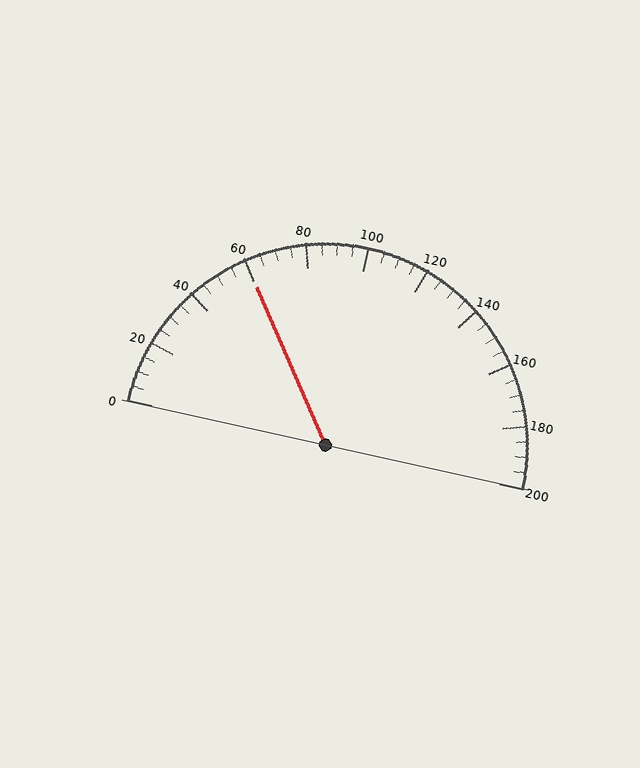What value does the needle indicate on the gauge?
The needle indicates approximately 60.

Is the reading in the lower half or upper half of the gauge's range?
The reading is in the lower half of the range (0 to 200).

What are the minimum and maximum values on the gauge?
The gauge ranges from 0 to 200.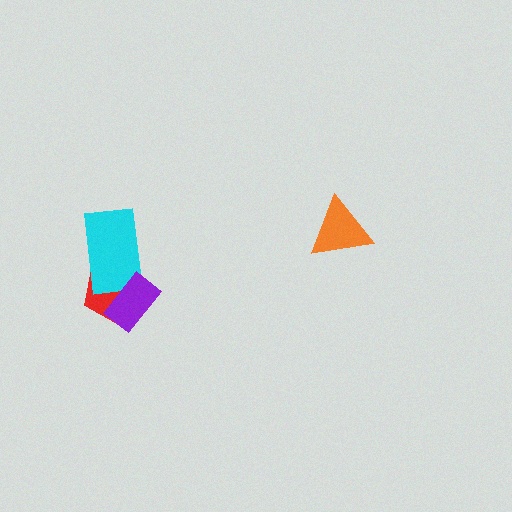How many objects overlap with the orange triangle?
0 objects overlap with the orange triangle.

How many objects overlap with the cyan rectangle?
2 objects overlap with the cyan rectangle.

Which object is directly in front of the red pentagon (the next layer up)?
The cyan rectangle is directly in front of the red pentagon.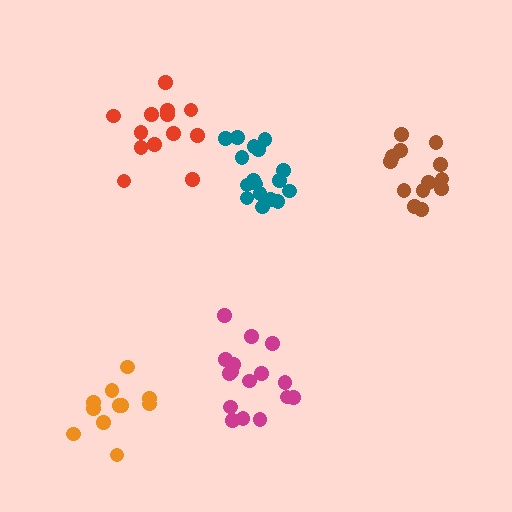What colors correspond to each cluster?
The clusters are colored: red, teal, magenta, orange, brown.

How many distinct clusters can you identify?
There are 5 distinct clusters.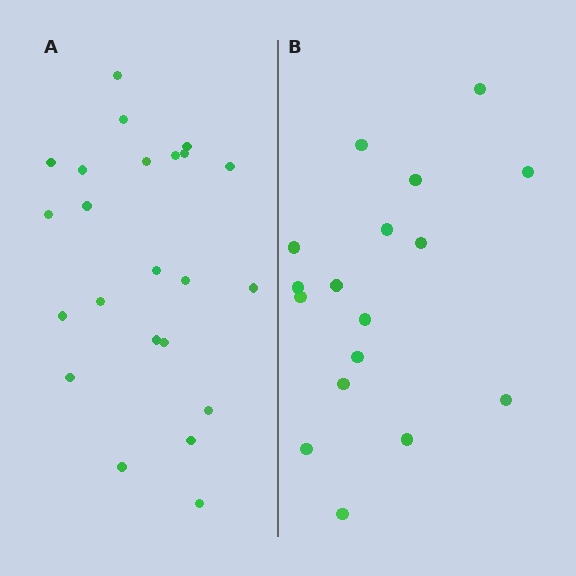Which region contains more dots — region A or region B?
Region A (the left region) has more dots.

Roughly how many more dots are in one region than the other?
Region A has about 6 more dots than region B.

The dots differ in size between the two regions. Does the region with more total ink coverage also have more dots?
No. Region B has more total ink coverage because its dots are larger, but region A actually contains more individual dots. Total area can be misleading — the number of items is what matters here.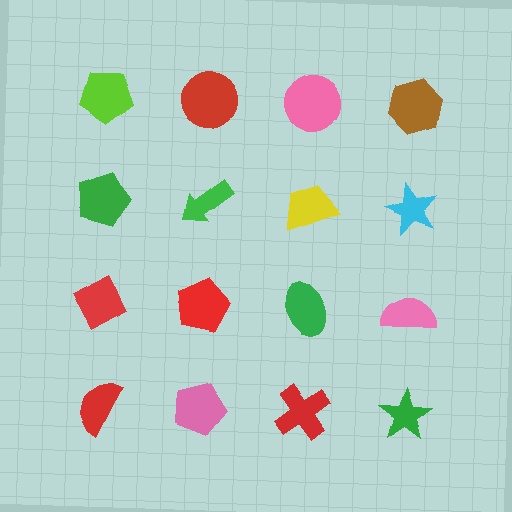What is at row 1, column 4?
A brown hexagon.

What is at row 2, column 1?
A green pentagon.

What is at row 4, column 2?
A pink pentagon.